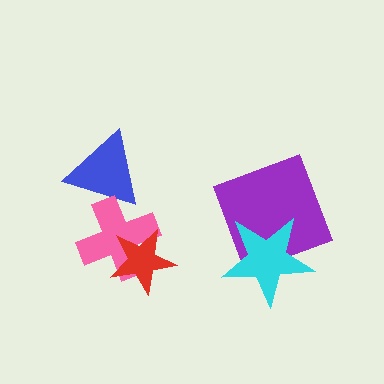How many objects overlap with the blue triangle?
1 object overlaps with the blue triangle.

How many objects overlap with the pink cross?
2 objects overlap with the pink cross.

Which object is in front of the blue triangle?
The pink cross is in front of the blue triangle.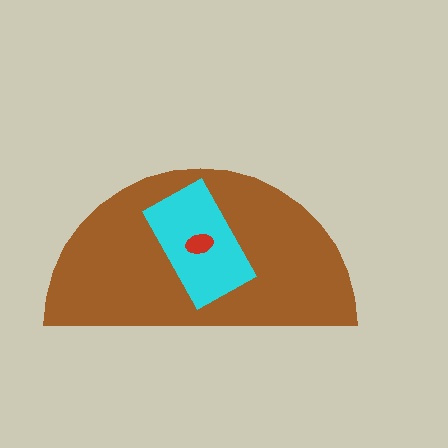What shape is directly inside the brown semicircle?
The cyan rectangle.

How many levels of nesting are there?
3.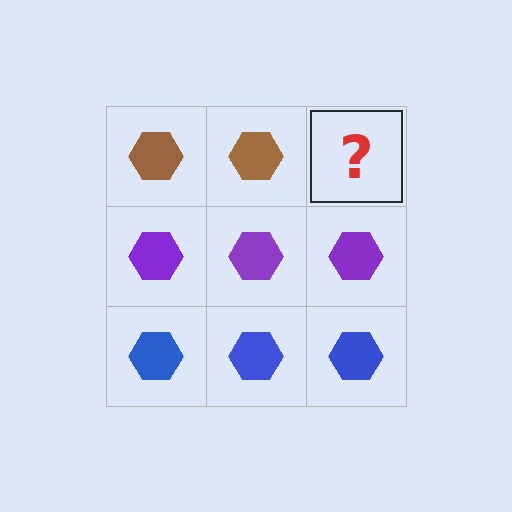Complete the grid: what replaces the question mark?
The question mark should be replaced with a brown hexagon.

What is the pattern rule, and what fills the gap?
The rule is that each row has a consistent color. The gap should be filled with a brown hexagon.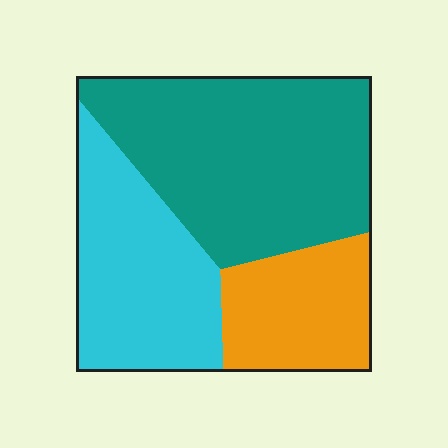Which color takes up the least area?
Orange, at roughly 20%.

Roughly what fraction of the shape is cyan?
Cyan covers 31% of the shape.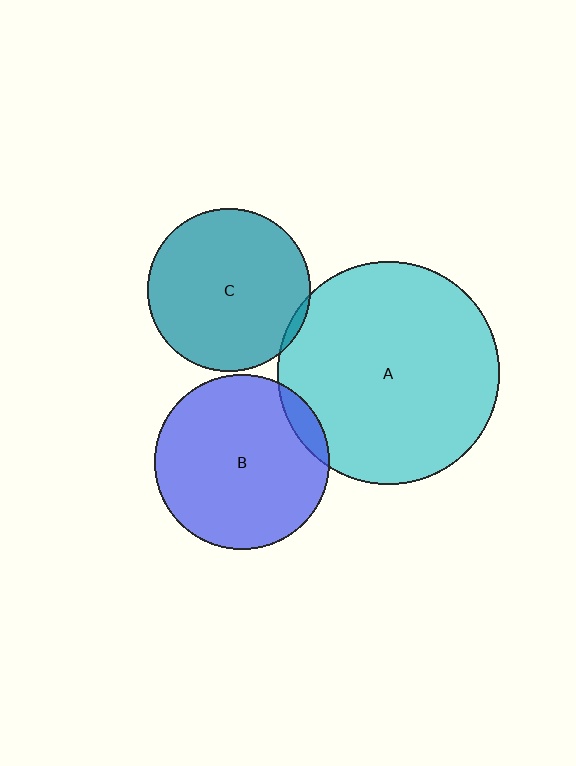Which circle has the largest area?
Circle A (cyan).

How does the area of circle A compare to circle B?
Approximately 1.6 times.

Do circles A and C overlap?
Yes.